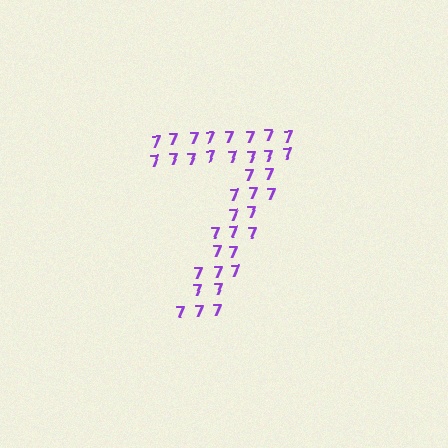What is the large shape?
The large shape is the digit 7.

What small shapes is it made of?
It is made of small digit 7's.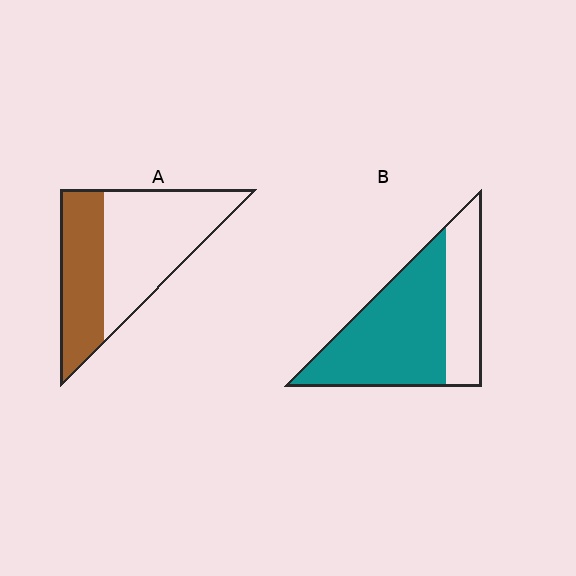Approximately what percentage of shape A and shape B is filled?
A is approximately 40% and B is approximately 65%.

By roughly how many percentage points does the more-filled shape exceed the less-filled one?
By roughly 25 percentage points (B over A).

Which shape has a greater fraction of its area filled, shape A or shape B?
Shape B.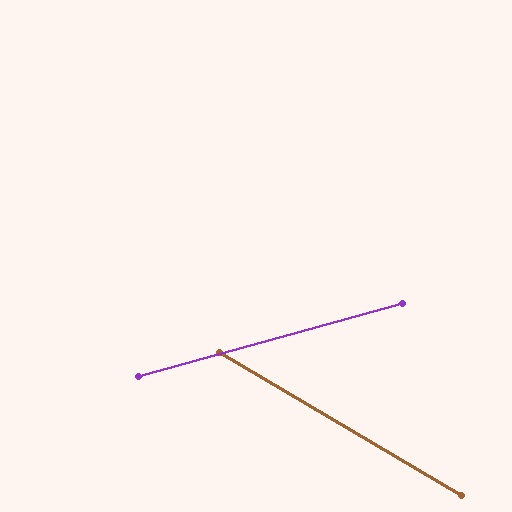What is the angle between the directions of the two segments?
Approximately 46 degrees.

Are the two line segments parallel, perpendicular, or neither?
Neither parallel nor perpendicular — they differ by about 46°.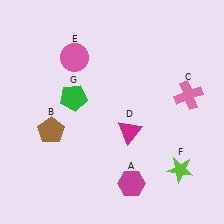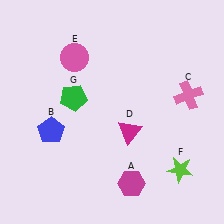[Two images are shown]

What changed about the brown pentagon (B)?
In Image 1, B is brown. In Image 2, it changed to blue.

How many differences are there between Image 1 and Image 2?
There is 1 difference between the two images.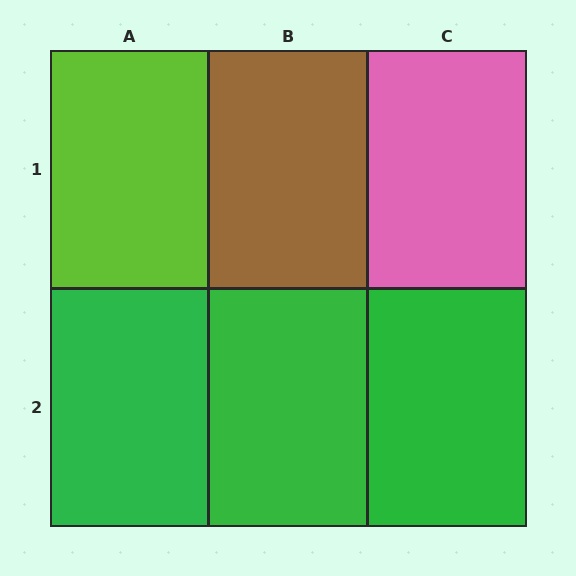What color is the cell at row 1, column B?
Brown.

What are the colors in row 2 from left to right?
Green, green, green.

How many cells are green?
3 cells are green.